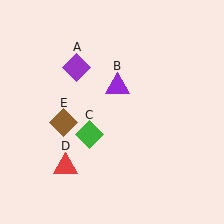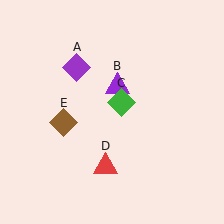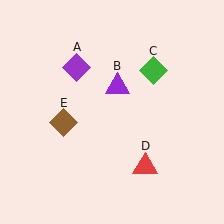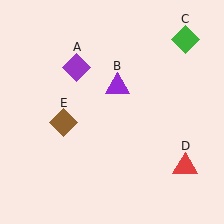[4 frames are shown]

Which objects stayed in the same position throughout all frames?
Purple diamond (object A) and purple triangle (object B) and brown diamond (object E) remained stationary.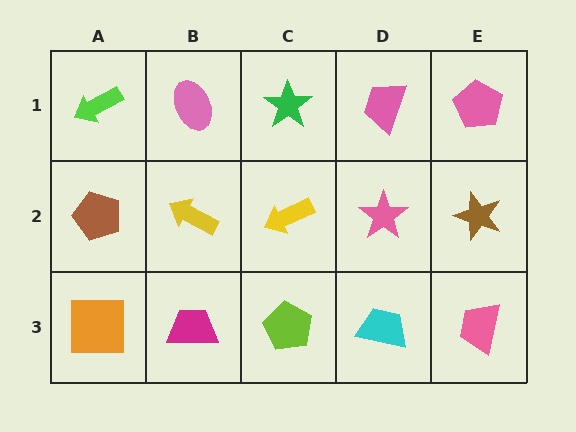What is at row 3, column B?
A magenta trapezoid.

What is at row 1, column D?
A pink trapezoid.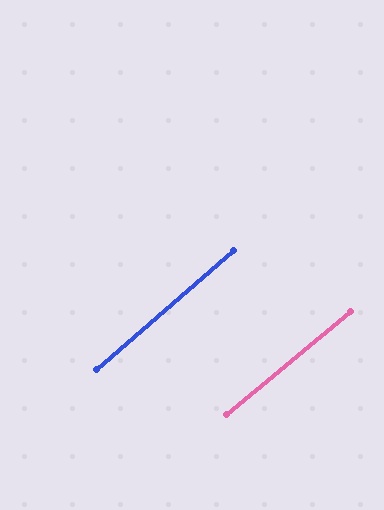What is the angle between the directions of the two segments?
Approximately 1 degree.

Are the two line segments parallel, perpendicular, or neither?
Parallel — their directions differ by only 1.2°.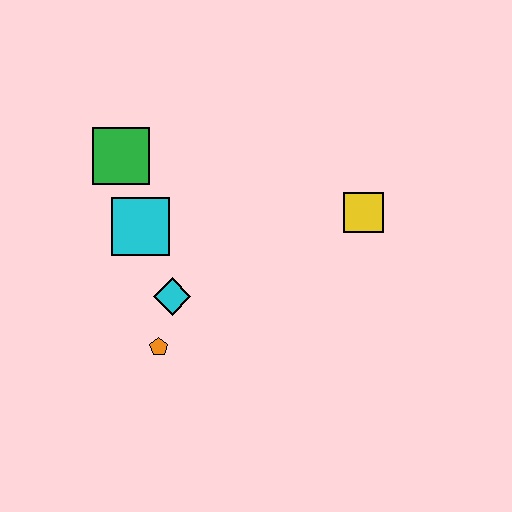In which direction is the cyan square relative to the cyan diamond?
The cyan square is above the cyan diamond.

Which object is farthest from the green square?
The yellow square is farthest from the green square.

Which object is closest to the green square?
The cyan square is closest to the green square.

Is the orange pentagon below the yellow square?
Yes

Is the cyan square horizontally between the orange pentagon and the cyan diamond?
No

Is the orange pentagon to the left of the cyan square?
No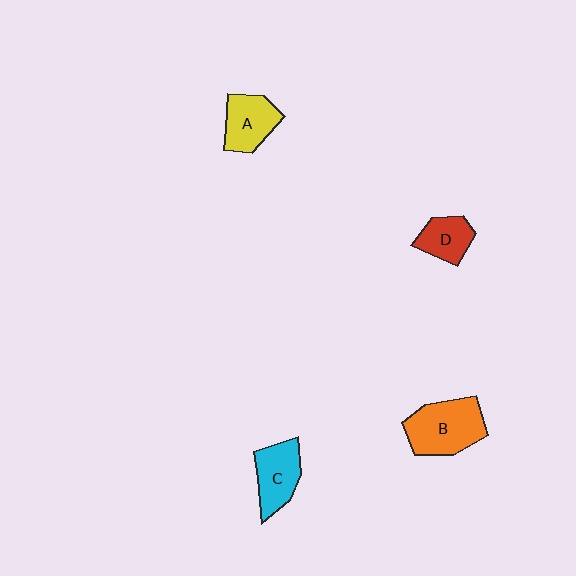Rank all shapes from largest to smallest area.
From largest to smallest: B (orange), C (cyan), A (yellow), D (red).